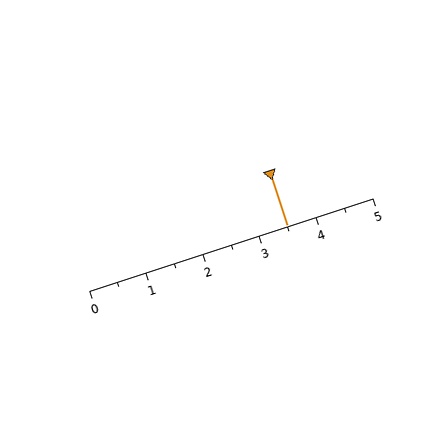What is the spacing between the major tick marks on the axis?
The major ticks are spaced 1 apart.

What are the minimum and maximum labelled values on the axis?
The axis runs from 0 to 5.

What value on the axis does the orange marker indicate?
The marker indicates approximately 3.5.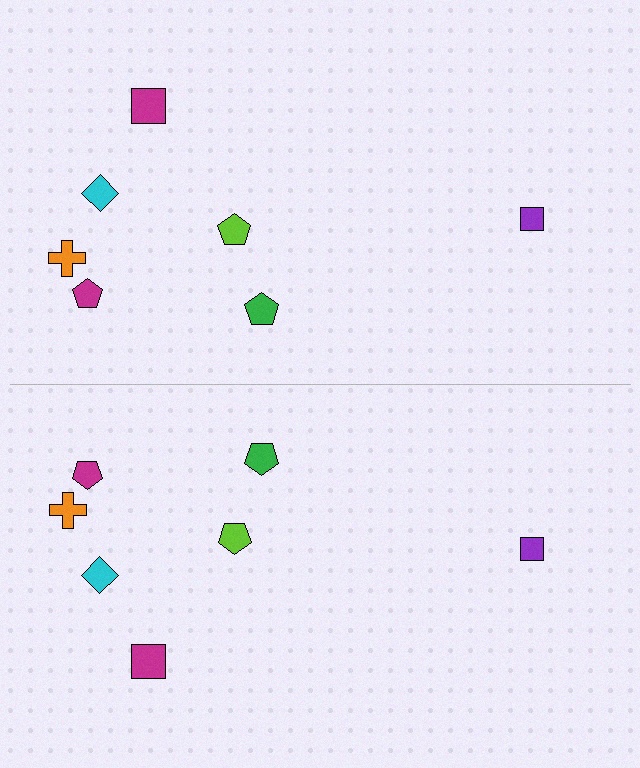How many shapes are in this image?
There are 14 shapes in this image.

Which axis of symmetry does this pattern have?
The pattern has a horizontal axis of symmetry running through the center of the image.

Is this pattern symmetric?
Yes, this pattern has bilateral (reflection) symmetry.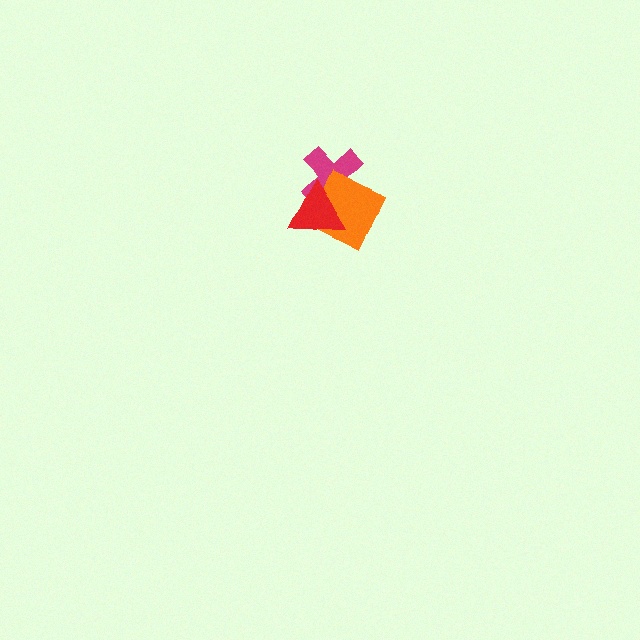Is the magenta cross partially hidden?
Yes, it is partially covered by another shape.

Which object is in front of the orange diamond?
The red triangle is in front of the orange diamond.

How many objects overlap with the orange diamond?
2 objects overlap with the orange diamond.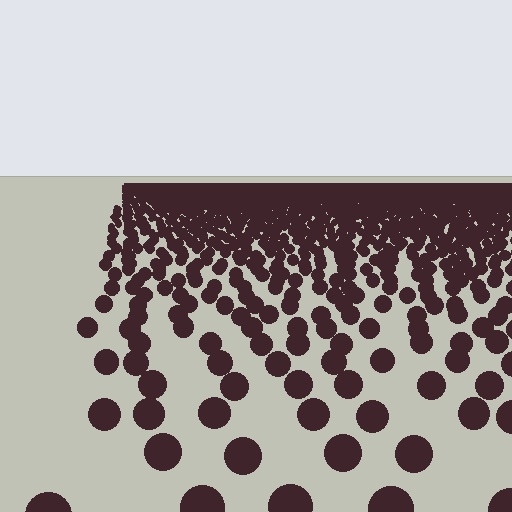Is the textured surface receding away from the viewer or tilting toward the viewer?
The surface is receding away from the viewer. Texture elements get smaller and denser toward the top.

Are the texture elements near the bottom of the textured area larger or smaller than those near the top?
Larger. Near the bottom, elements are closer to the viewer and appear at a bigger on-screen size.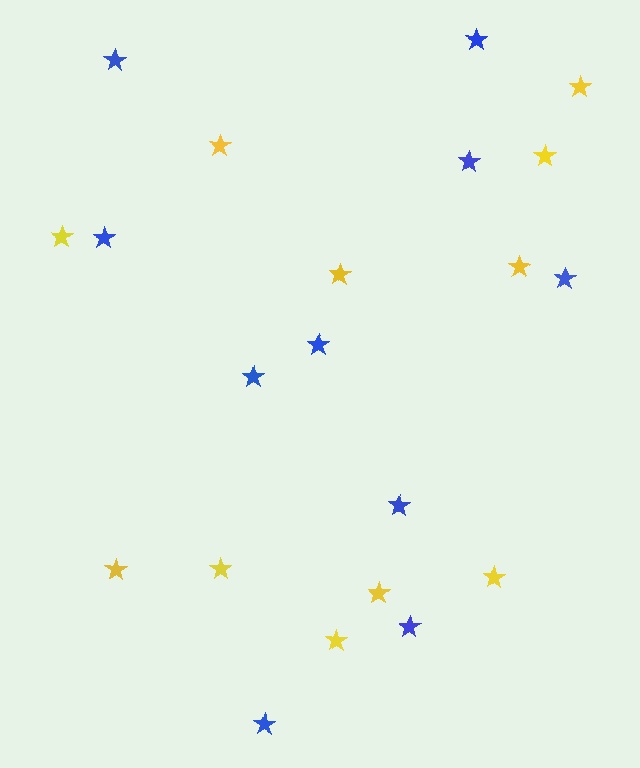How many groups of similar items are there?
There are 2 groups: one group of yellow stars (11) and one group of blue stars (10).